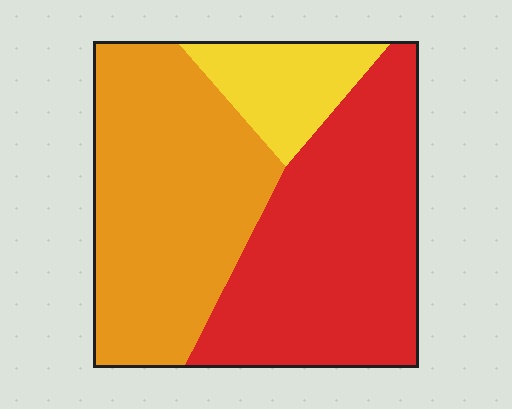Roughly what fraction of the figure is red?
Red covers around 45% of the figure.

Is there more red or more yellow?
Red.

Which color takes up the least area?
Yellow, at roughly 15%.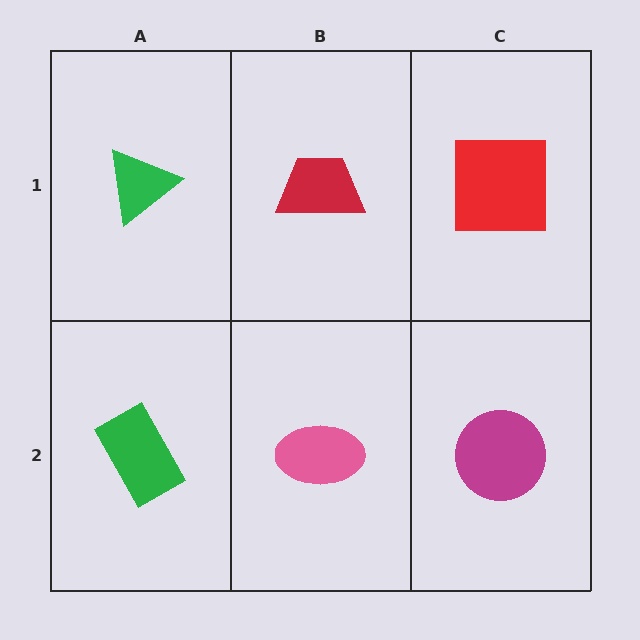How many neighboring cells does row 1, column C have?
2.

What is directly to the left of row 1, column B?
A green triangle.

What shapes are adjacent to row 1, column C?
A magenta circle (row 2, column C), a red trapezoid (row 1, column B).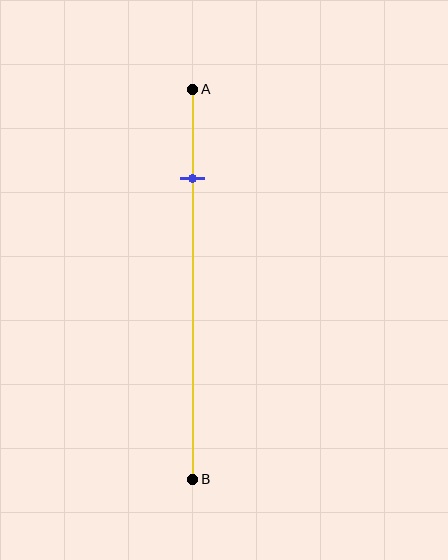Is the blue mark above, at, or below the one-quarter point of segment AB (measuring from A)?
The blue mark is approximately at the one-quarter point of segment AB.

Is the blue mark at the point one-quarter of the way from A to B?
Yes, the mark is approximately at the one-quarter point.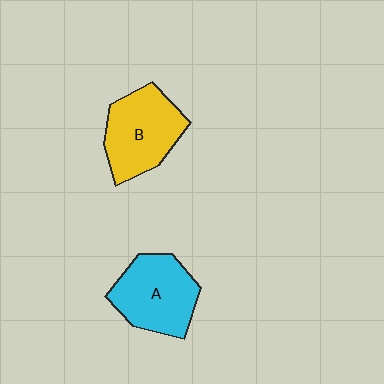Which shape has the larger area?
Shape B (yellow).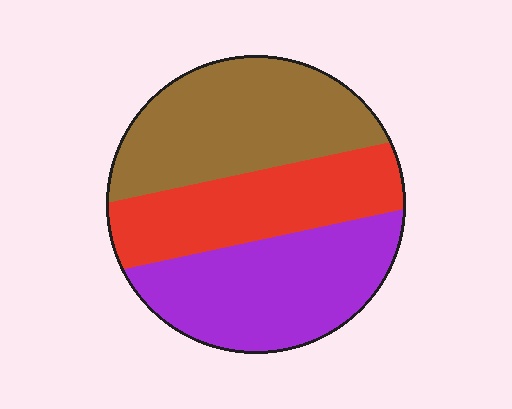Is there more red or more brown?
Brown.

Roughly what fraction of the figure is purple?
Purple takes up between a third and a half of the figure.